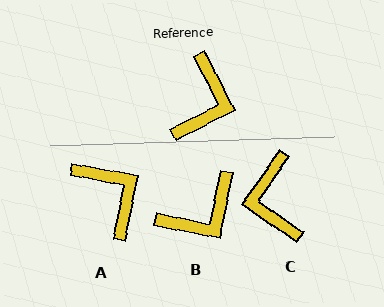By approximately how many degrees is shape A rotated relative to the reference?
Approximately 52 degrees counter-clockwise.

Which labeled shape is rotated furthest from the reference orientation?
C, about 152 degrees away.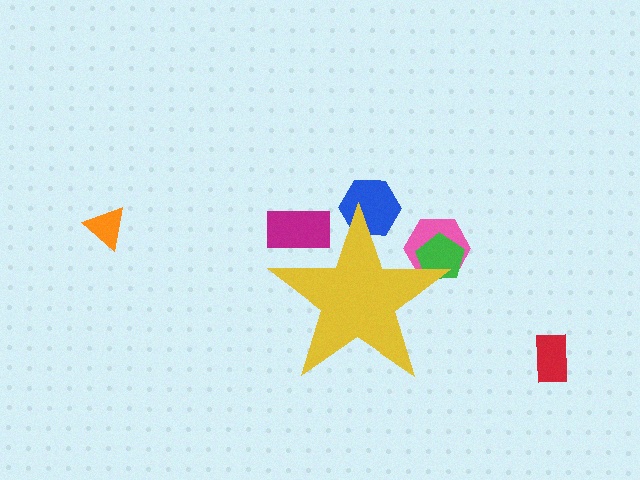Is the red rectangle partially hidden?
No, the red rectangle is fully visible.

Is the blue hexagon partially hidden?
Yes, the blue hexagon is partially hidden behind the yellow star.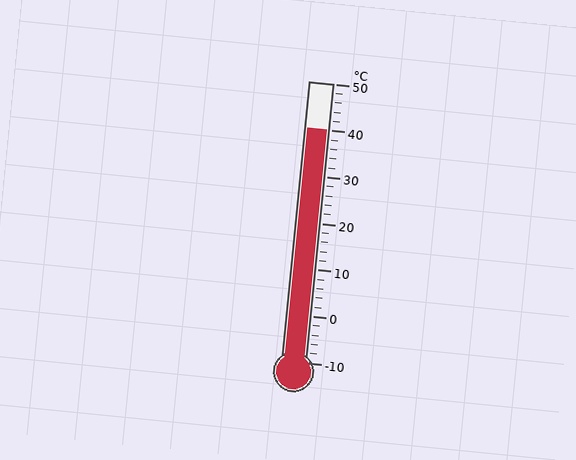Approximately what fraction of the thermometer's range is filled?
The thermometer is filled to approximately 85% of its range.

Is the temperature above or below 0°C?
The temperature is above 0°C.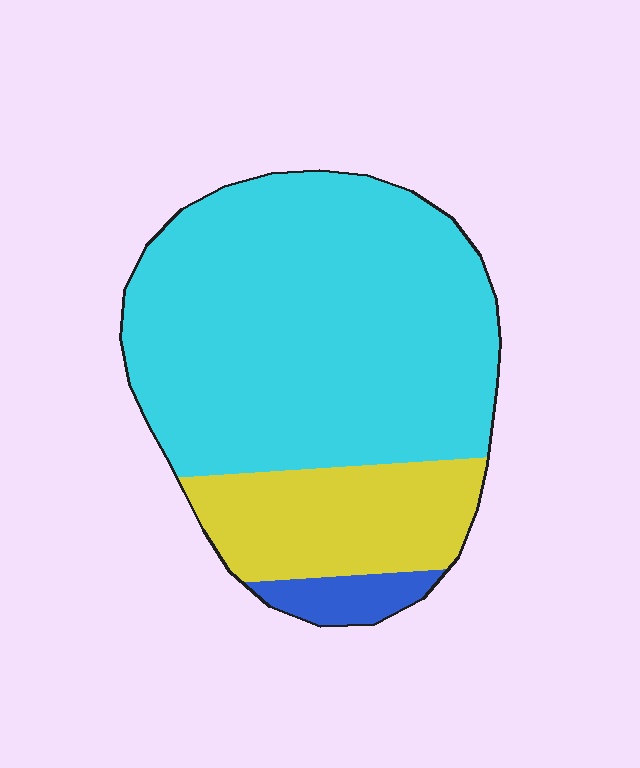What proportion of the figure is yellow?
Yellow covers 22% of the figure.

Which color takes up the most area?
Cyan, at roughly 75%.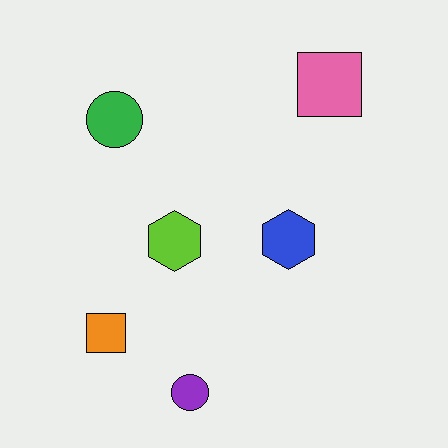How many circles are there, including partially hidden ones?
There are 2 circles.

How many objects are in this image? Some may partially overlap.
There are 6 objects.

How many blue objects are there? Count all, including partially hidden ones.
There is 1 blue object.